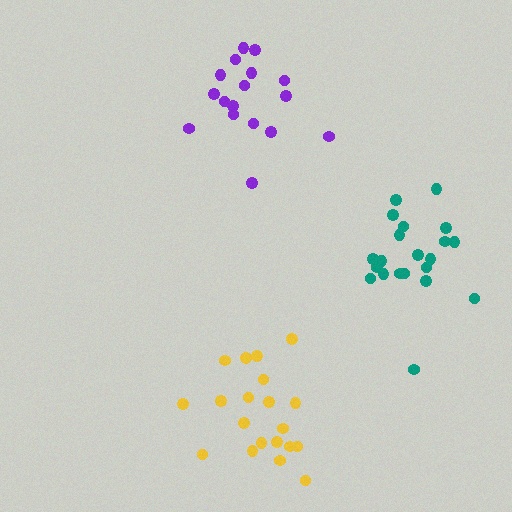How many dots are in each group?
Group 1: 17 dots, Group 2: 20 dots, Group 3: 21 dots (58 total).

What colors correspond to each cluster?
The clusters are colored: purple, yellow, teal.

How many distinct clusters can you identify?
There are 3 distinct clusters.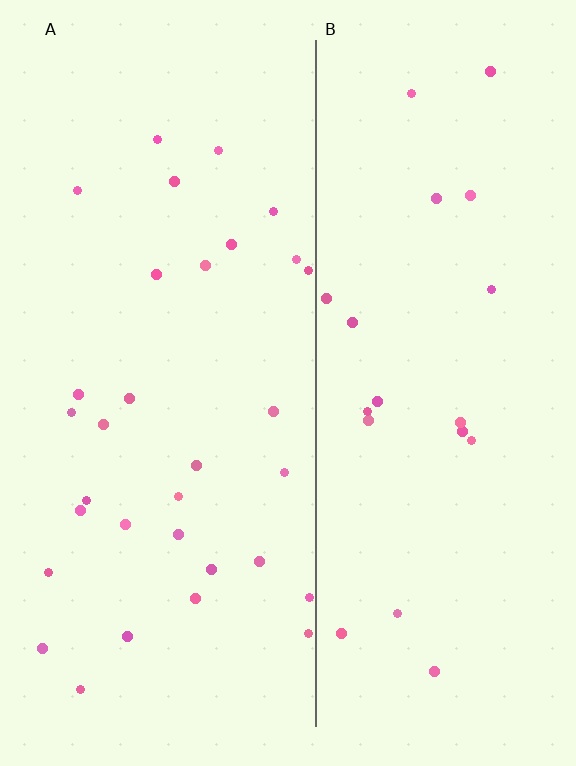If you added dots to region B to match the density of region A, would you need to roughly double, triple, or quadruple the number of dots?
Approximately double.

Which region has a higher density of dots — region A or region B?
A (the left).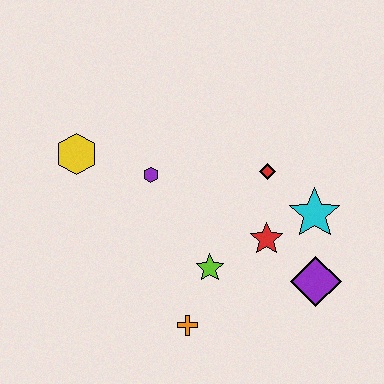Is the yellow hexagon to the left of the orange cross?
Yes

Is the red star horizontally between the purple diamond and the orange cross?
Yes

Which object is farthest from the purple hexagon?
The purple diamond is farthest from the purple hexagon.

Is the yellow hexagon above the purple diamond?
Yes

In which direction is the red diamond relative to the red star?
The red diamond is above the red star.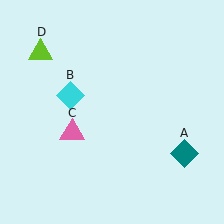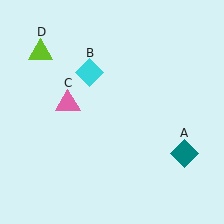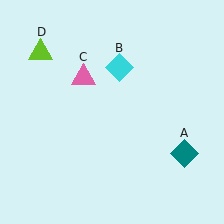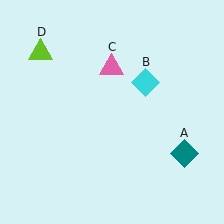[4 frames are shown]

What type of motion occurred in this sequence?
The cyan diamond (object B), pink triangle (object C) rotated clockwise around the center of the scene.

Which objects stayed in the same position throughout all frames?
Teal diamond (object A) and lime triangle (object D) remained stationary.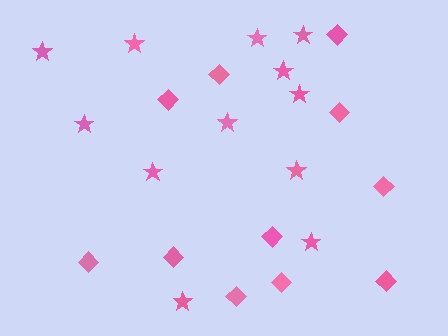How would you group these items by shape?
There are 2 groups: one group of stars (12) and one group of diamonds (11).